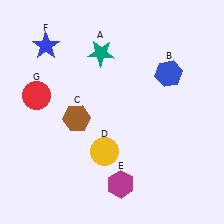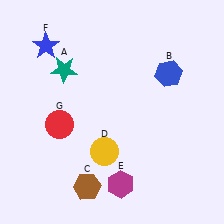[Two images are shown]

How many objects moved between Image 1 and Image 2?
3 objects moved between the two images.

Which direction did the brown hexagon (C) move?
The brown hexagon (C) moved down.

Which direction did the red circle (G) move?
The red circle (G) moved down.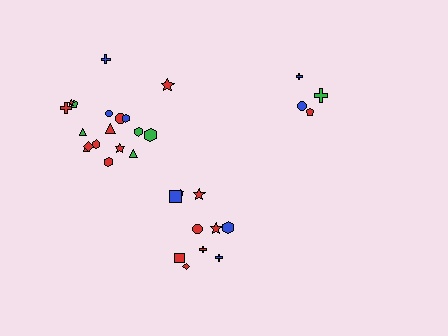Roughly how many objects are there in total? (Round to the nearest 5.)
Roughly 30 objects in total.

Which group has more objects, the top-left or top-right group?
The top-left group.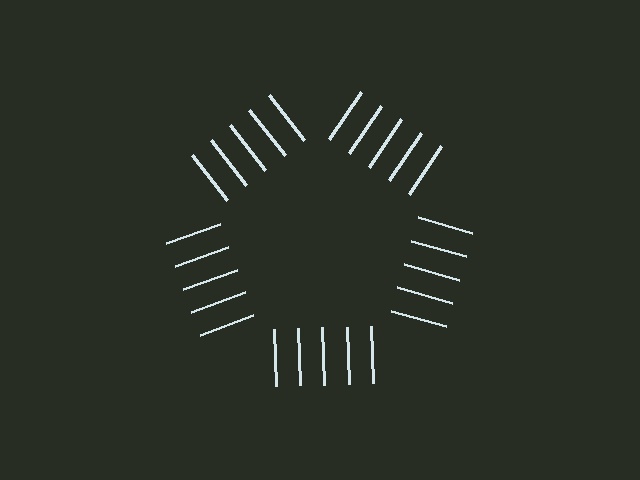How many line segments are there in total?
25 — 5 along each of the 5 edges.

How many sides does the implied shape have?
5 sides — the line-ends trace a pentagon.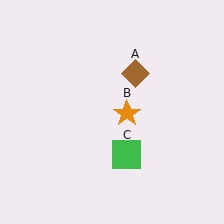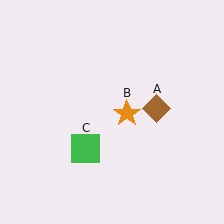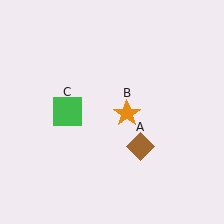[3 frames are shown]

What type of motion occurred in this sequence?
The brown diamond (object A), green square (object C) rotated clockwise around the center of the scene.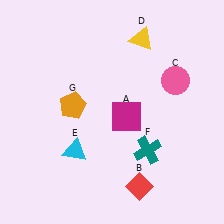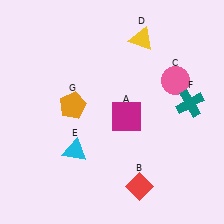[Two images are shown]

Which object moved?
The teal cross (F) moved up.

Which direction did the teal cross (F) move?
The teal cross (F) moved up.